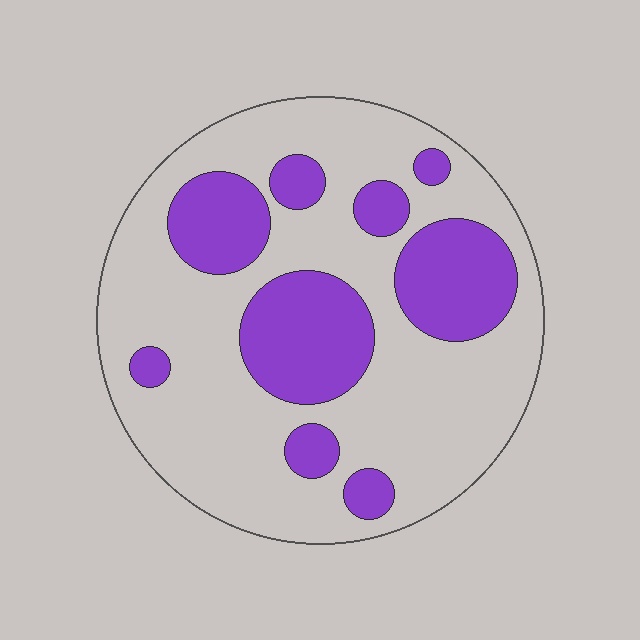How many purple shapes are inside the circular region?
9.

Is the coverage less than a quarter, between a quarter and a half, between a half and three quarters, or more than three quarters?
Between a quarter and a half.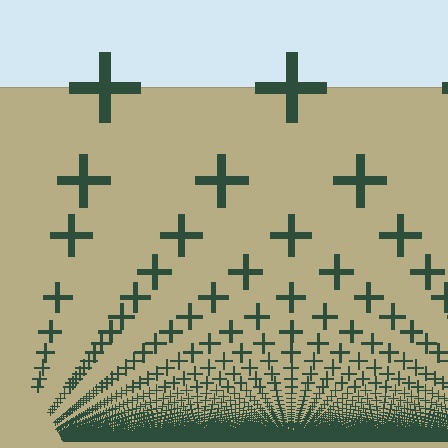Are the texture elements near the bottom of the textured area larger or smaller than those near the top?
Smaller. The gradient is inverted — elements near the bottom are smaller and denser.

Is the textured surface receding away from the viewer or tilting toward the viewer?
The surface appears to tilt toward the viewer. Texture elements get larger and sparser toward the top.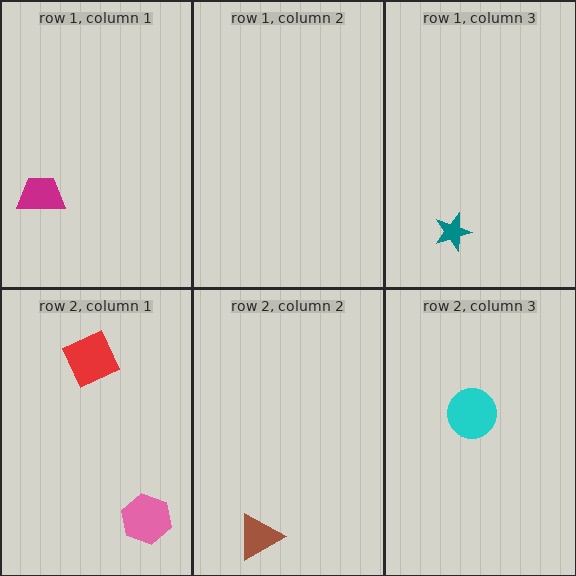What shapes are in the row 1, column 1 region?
The magenta trapezoid.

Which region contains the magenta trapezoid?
The row 1, column 1 region.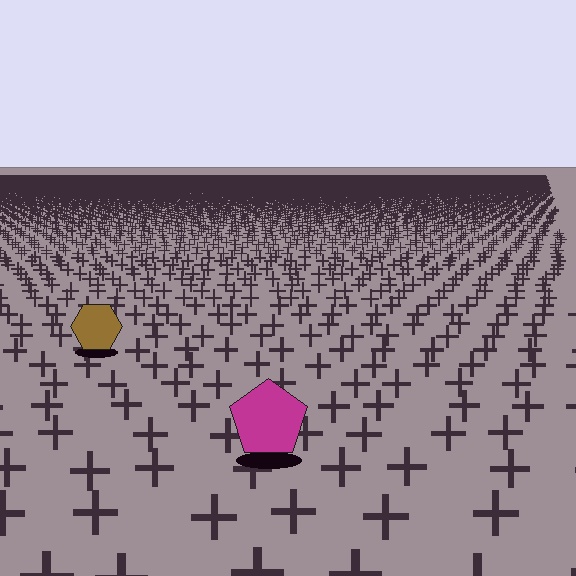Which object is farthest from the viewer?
The brown hexagon is farthest from the viewer. It appears smaller and the ground texture around it is denser.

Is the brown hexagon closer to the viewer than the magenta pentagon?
No. The magenta pentagon is closer — you can tell from the texture gradient: the ground texture is coarser near it.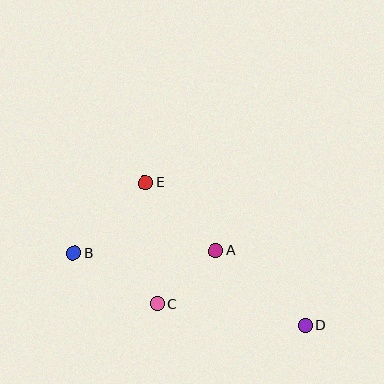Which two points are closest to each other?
Points A and C are closest to each other.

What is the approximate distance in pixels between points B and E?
The distance between B and E is approximately 101 pixels.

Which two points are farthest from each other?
Points B and D are farthest from each other.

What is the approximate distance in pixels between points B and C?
The distance between B and C is approximately 98 pixels.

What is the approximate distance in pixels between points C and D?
The distance between C and D is approximately 149 pixels.